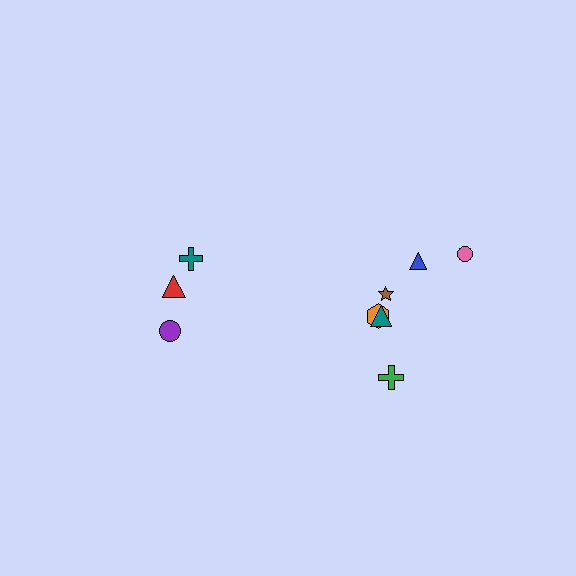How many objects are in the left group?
There are 3 objects.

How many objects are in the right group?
There are 6 objects.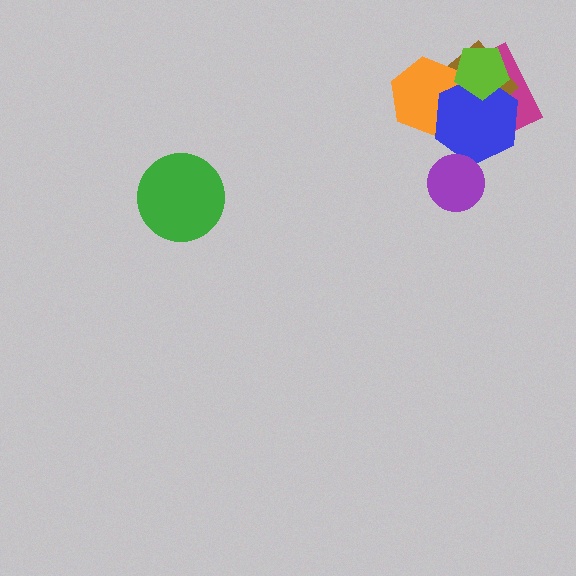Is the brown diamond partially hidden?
Yes, it is partially covered by another shape.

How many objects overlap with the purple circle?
1 object overlaps with the purple circle.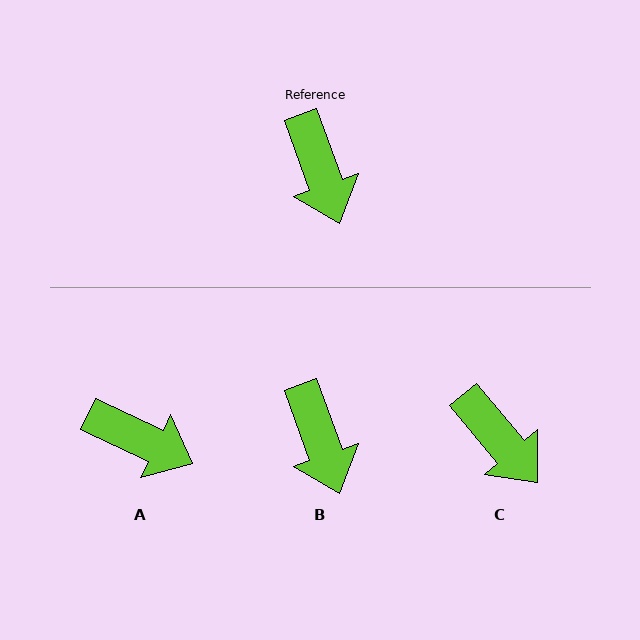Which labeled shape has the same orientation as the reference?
B.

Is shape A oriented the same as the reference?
No, it is off by about 45 degrees.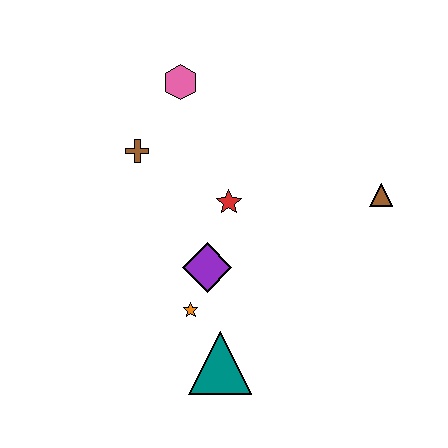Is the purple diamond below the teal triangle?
No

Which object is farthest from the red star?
The teal triangle is farthest from the red star.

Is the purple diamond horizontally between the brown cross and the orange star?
No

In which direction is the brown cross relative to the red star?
The brown cross is to the left of the red star.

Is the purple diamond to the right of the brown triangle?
No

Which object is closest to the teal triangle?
The orange star is closest to the teal triangle.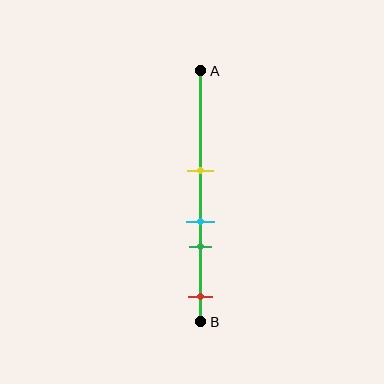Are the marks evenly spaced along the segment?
No, the marks are not evenly spaced.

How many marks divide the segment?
There are 4 marks dividing the segment.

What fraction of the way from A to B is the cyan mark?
The cyan mark is approximately 60% (0.6) of the way from A to B.